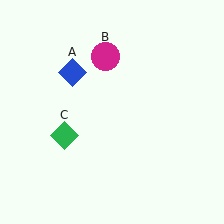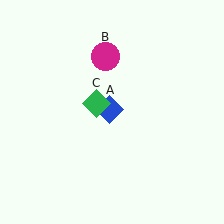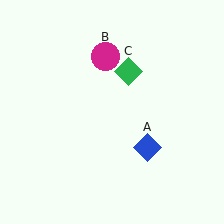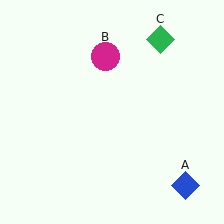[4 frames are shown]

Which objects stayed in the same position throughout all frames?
Magenta circle (object B) remained stationary.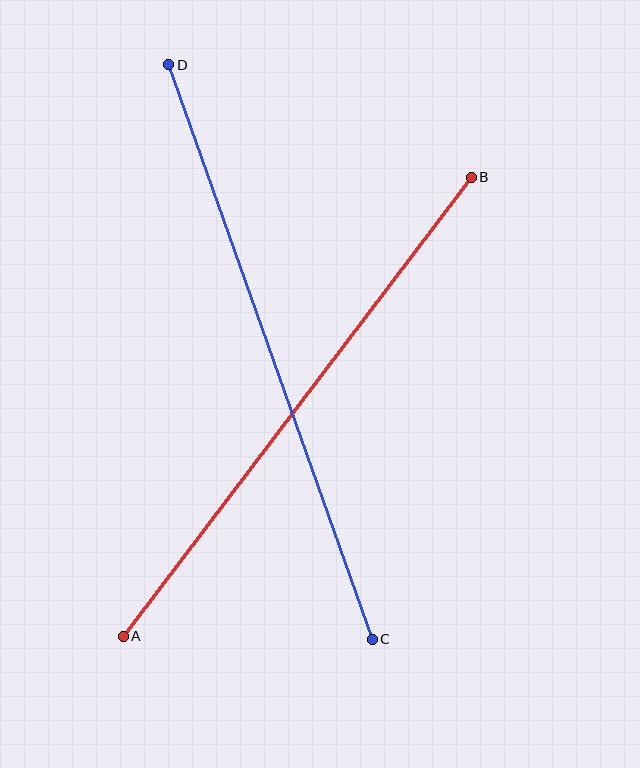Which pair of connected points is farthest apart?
Points C and D are farthest apart.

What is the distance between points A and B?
The distance is approximately 576 pixels.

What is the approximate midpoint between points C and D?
The midpoint is at approximately (271, 352) pixels.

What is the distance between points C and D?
The distance is approximately 610 pixels.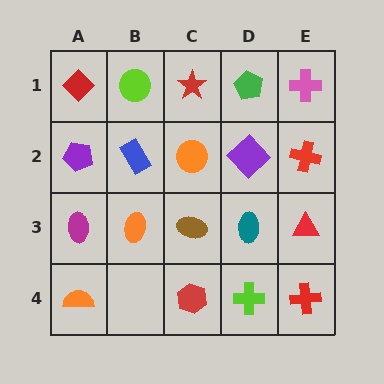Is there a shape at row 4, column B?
No, that cell is empty.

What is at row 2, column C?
An orange circle.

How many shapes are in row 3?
5 shapes.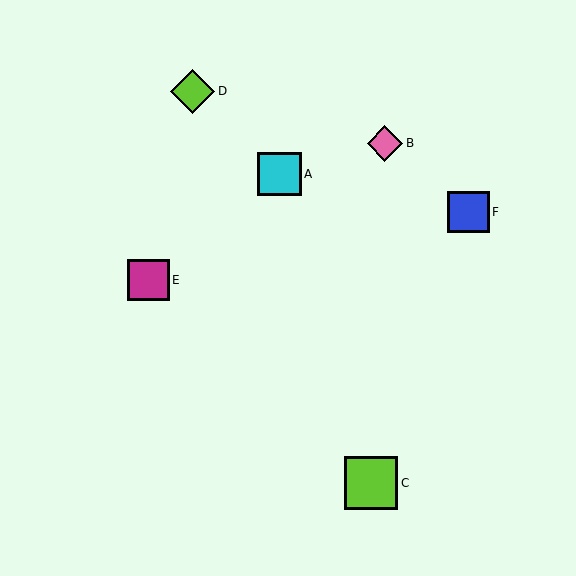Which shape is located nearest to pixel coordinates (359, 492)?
The lime square (labeled C) at (371, 483) is nearest to that location.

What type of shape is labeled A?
Shape A is a cyan square.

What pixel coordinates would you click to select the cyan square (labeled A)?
Click at (279, 174) to select the cyan square A.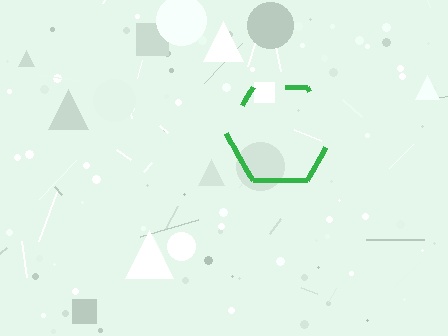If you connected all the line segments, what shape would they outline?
They would outline a hexagon.